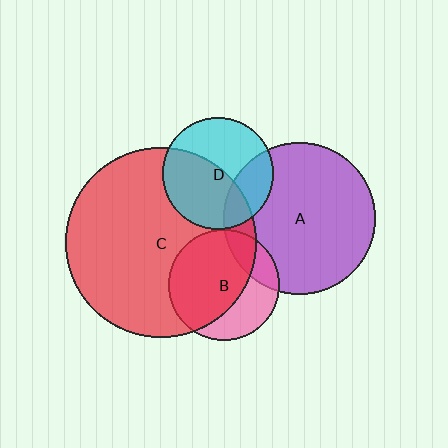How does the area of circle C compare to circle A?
Approximately 1.6 times.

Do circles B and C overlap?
Yes.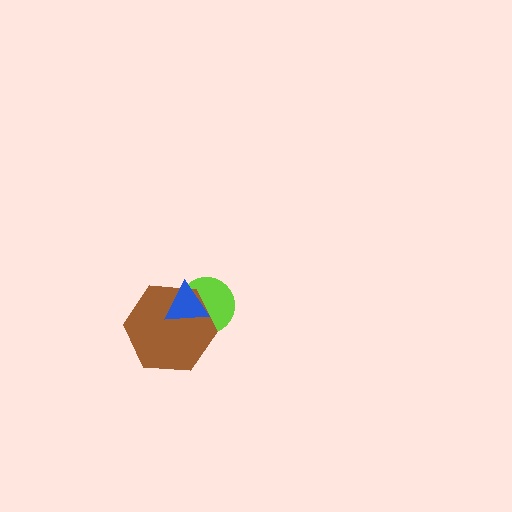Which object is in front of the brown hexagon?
The blue triangle is in front of the brown hexagon.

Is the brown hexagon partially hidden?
Yes, it is partially covered by another shape.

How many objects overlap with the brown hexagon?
2 objects overlap with the brown hexagon.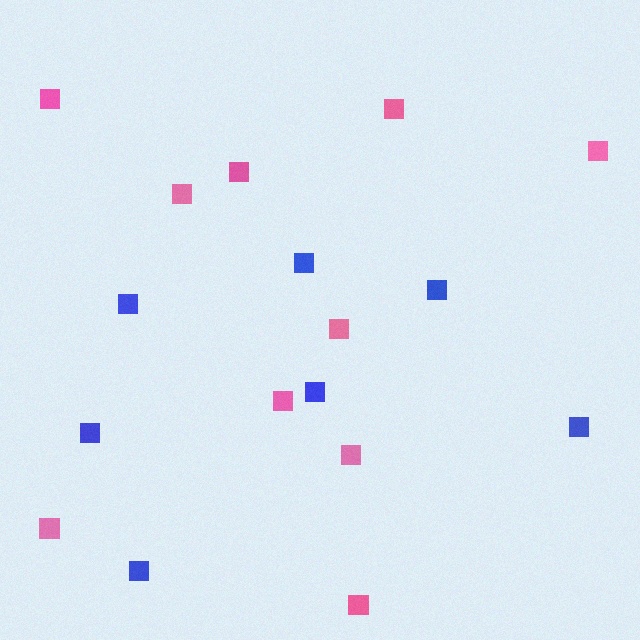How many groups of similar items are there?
There are 2 groups: one group of blue squares (7) and one group of pink squares (10).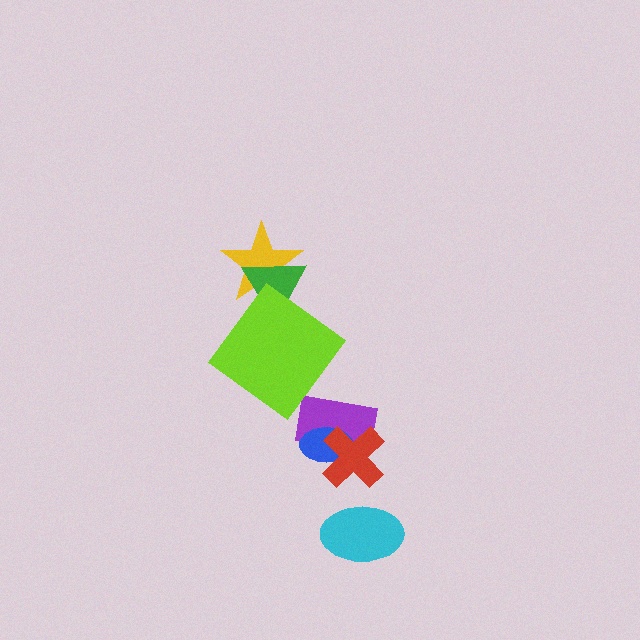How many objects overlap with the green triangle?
2 objects overlap with the green triangle.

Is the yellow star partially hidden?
Yes, it is partially covered by another shape.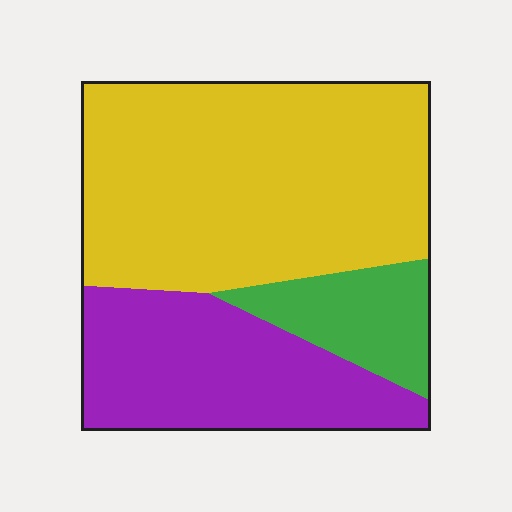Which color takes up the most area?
Yellow, at roughly 55%.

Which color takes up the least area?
Green, at roughly 15%.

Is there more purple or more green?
Purple.